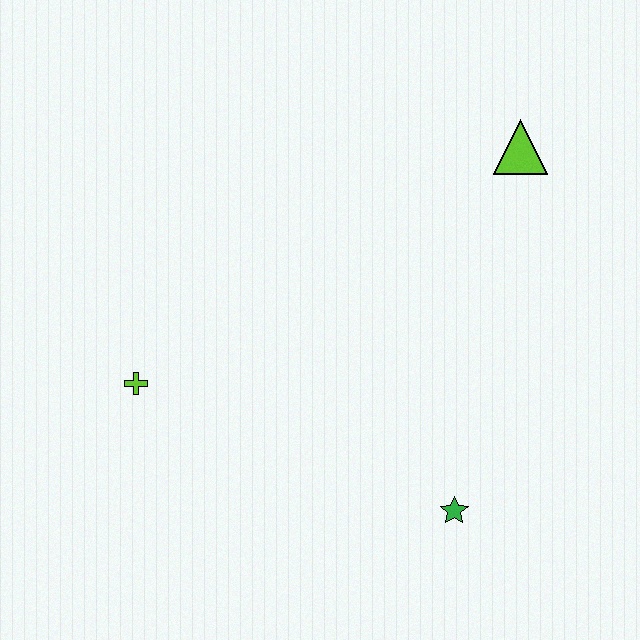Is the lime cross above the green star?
Yes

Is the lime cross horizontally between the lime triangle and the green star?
No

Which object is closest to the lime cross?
The green star is closest to the lime cross.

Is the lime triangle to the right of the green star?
Yes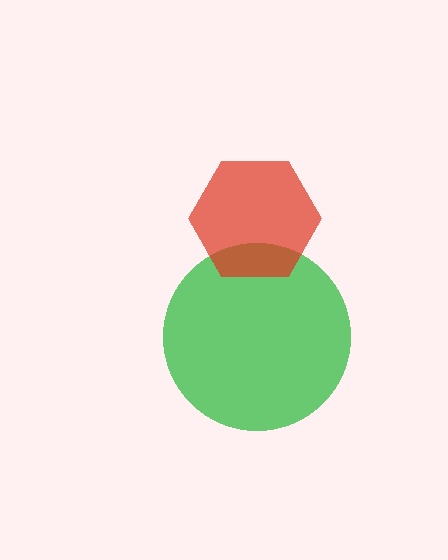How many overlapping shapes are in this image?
There are 2 overlapping shapes in the image.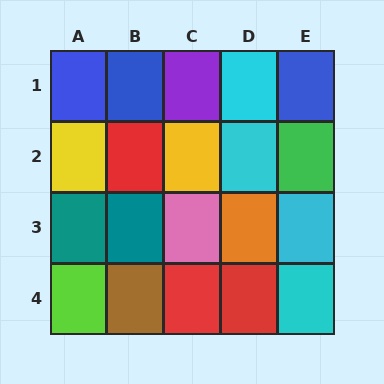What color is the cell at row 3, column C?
Pink.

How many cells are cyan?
4 cells are cyan.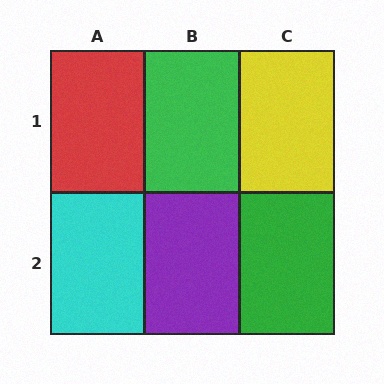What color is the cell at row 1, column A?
Red.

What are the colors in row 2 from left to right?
Cyan, purple, green.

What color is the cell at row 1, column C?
Yellow.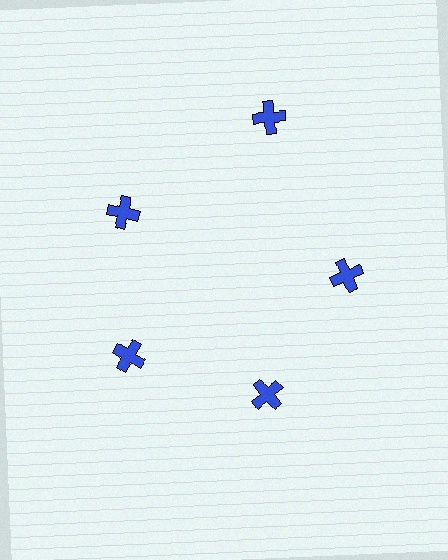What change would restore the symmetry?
The symmetry would be restored by moving it inward, back onto the ring so that all 5 crosses sit at equal angles and equal distance from the center.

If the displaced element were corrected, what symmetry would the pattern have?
It would have 5-fold rotational symmetry — the pattern would map onto itself every 72 degrees.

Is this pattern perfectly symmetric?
No. The 5 blue crosses are arranged in a ring, but one element near the 1 o'clock position is pushed outward from the center, breaking the 5-fold rotational symmetry.